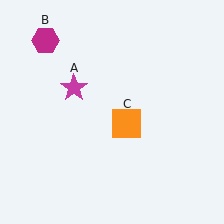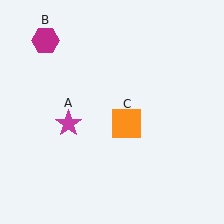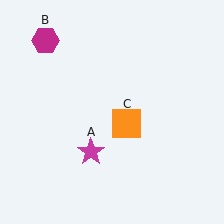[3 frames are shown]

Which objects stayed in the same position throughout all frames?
Magenta hexagon (object B) and orange square (object C) remained stationary.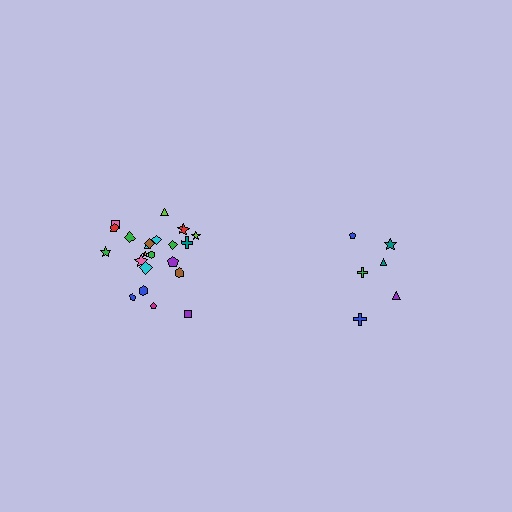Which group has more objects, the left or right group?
The left group.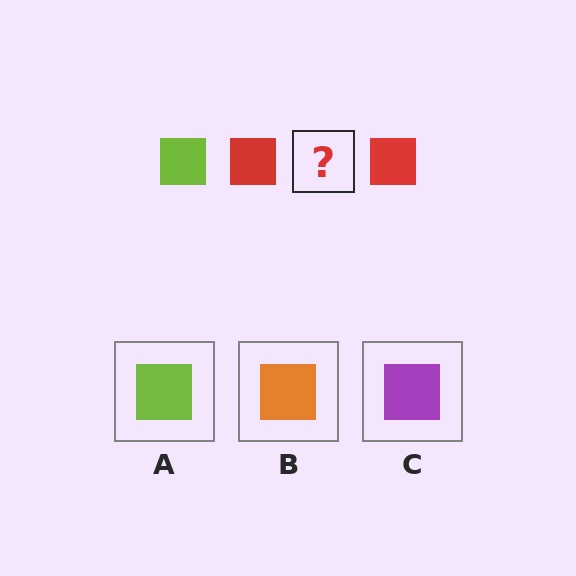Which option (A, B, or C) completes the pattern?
A.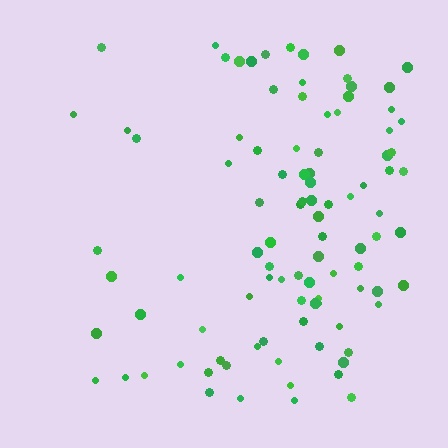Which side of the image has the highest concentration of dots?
The right.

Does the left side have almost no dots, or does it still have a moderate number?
Still a moderate number, just noticeably fewer than the right.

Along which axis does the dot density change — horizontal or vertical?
Horizontal.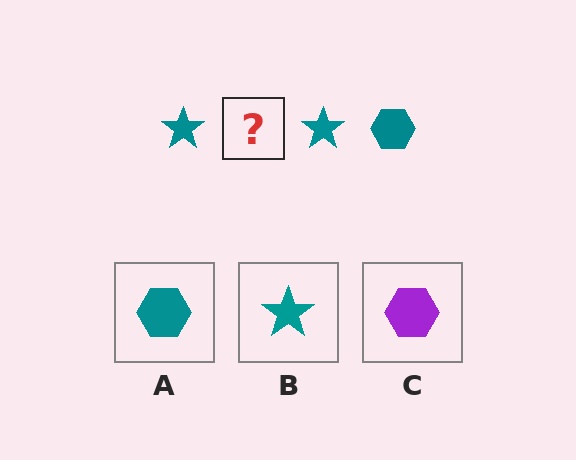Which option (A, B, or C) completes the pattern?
A.